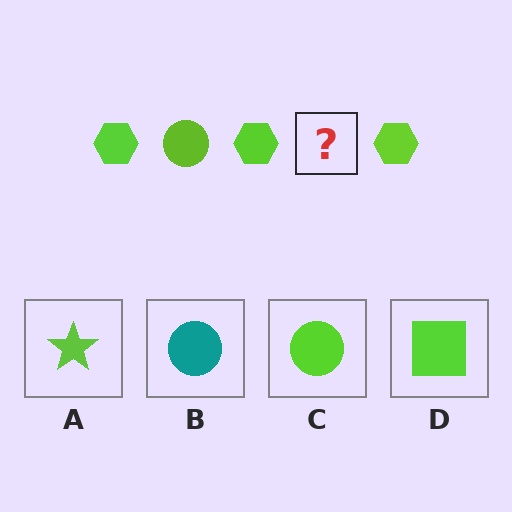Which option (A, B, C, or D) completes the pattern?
C.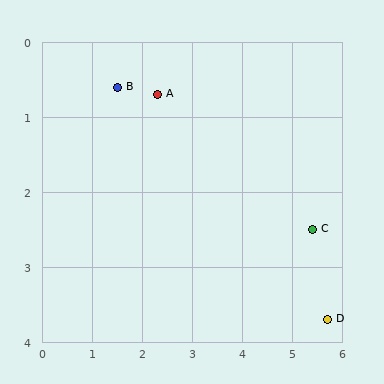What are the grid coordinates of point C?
Point C is at approximately (5.4, 2.5).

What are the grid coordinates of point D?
Point D is at approximately (5.7, 3.7).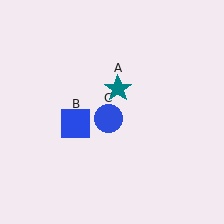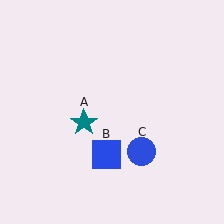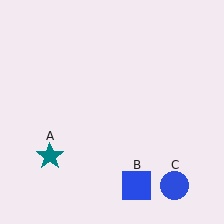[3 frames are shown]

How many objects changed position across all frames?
3 objects changed position: teal star (object A), blue square (object B), blue circle (object C).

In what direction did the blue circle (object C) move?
The blue circle (object C) moved down and to the right.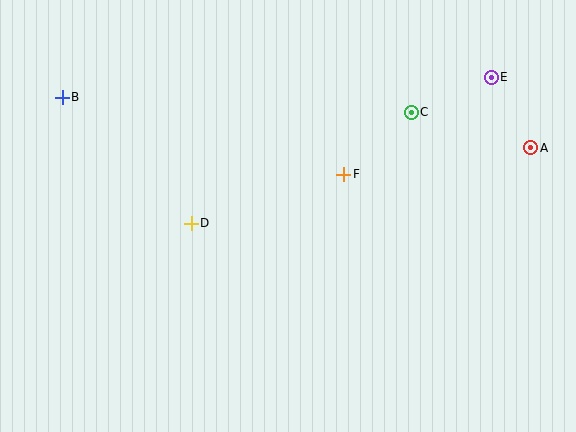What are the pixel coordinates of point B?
Point B is at (62, 97).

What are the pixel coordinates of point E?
Point E is at (491, 77).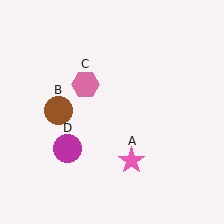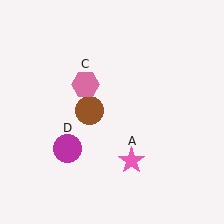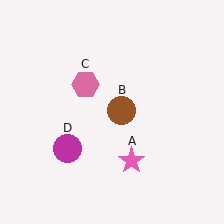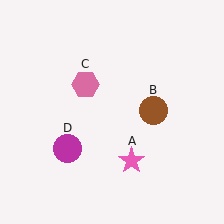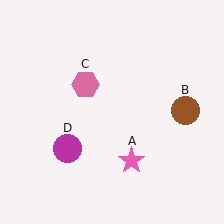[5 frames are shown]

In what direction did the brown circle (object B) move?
The brown circle (object B) moved right.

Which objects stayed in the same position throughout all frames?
Pink star (object A) and pink hexagon (object C) and magenta circle (object D) remained stationary.